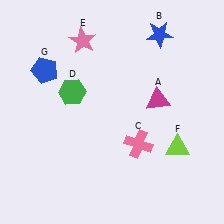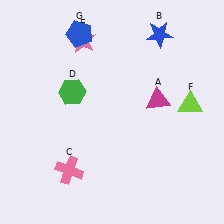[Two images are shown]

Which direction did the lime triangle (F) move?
The lime triangle (F) moved up.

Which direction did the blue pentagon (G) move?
The blue pentagon (G) moved up.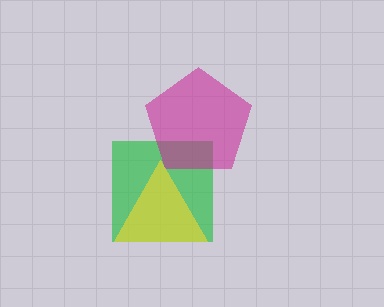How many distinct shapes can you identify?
There are 3 distinct shapes: a green square, a magenta pentagon, a yellow triangle.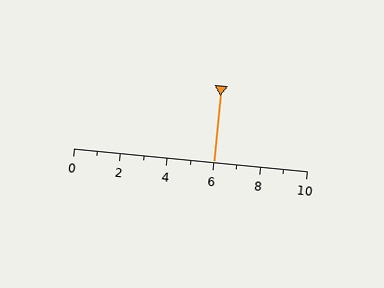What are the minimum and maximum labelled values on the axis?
The axis runs from 0 to 10.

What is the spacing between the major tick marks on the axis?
The major ticks are spaced 2 apart.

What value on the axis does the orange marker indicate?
The marker indicates approximately 6.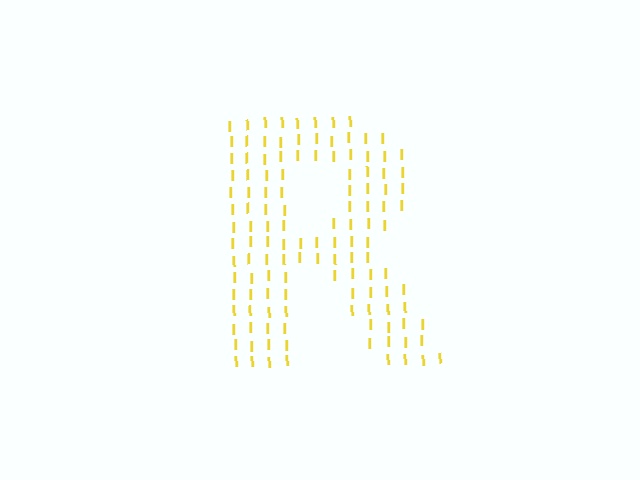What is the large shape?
The large shape is the letter R.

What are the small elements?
The small elements are letter I's.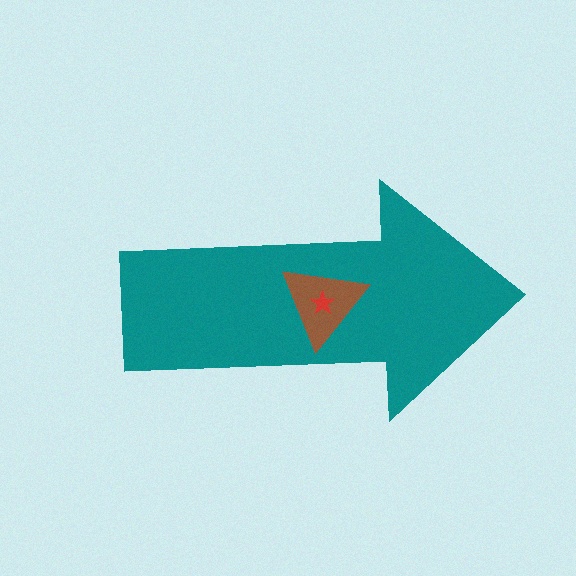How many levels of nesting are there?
3.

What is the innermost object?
The red star.